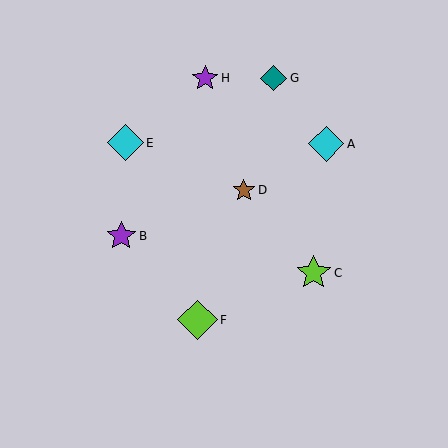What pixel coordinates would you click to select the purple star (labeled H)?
Click at (205, 78) to select the purple star H.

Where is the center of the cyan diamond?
The center of the cyan diamond is at (125, 143).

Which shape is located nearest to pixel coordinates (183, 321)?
The lime diamond (labeled F) at (197, 320) is nearest to that location.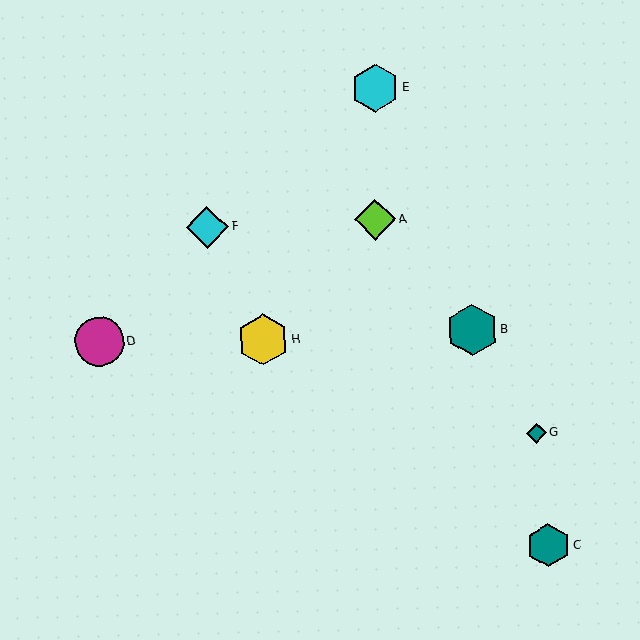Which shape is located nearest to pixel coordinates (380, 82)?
The cyan hexagon (labeled E) at (375, 88) is nearest to that location.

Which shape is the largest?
The teal hexagon (labeled B) is the largest.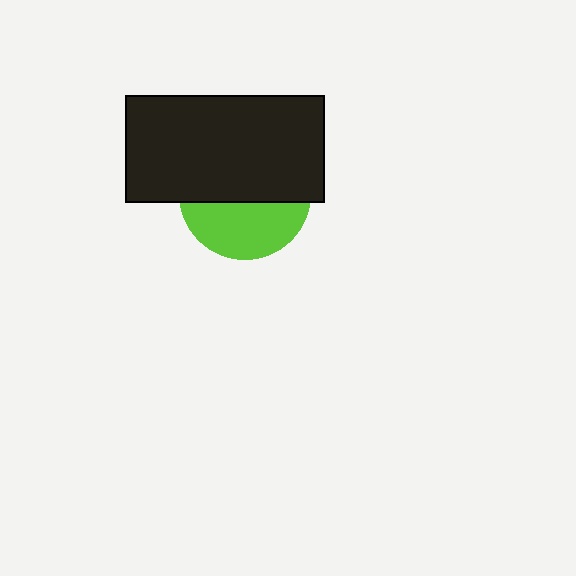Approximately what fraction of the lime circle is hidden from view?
Roughly 59% of the lime circle is hidden behind the black rectangle.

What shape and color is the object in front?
The object in front is a black rectangle.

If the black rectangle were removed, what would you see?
You would see the complete lime circle.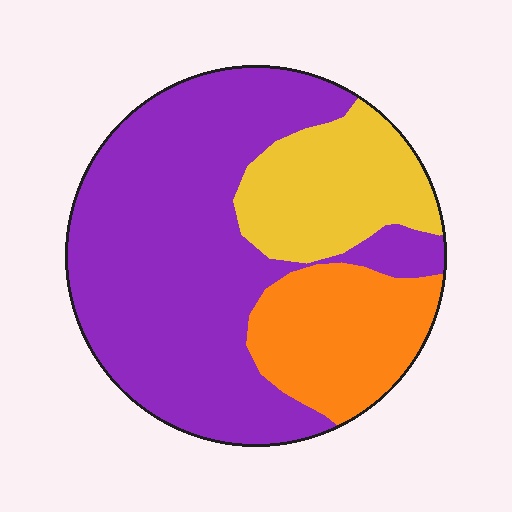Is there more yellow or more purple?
Purple.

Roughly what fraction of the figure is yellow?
Yellow takes up less than a quarter of the figure.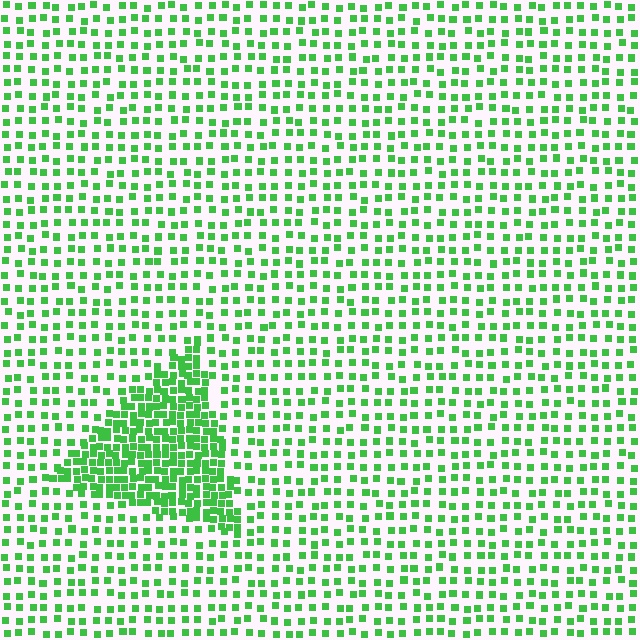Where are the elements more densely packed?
The elements are more densely packed inside the triangle boundary.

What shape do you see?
I see a triangle.